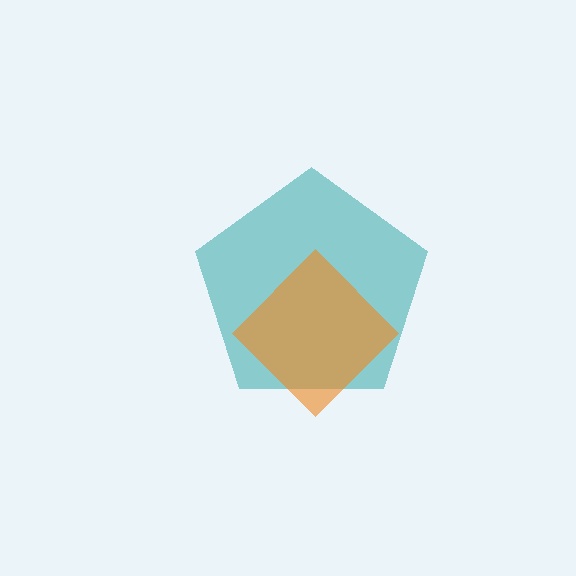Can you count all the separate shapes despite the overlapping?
Yes, there are 2 separate shapes.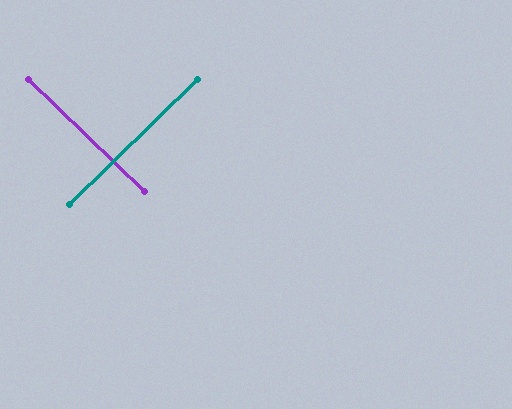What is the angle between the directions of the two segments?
Approximately 89 degrees.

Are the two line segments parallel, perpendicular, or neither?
Perpendicular — they meet at approximately 89°.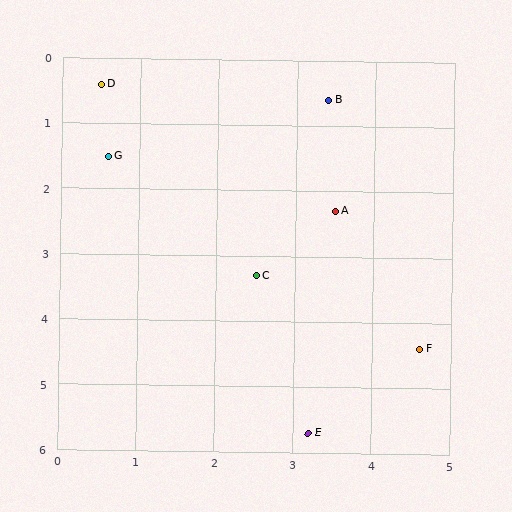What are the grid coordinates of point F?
Point F is at approximately (4.6, 4.4).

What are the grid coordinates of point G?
Point G is at approximately (0.6, 1.5).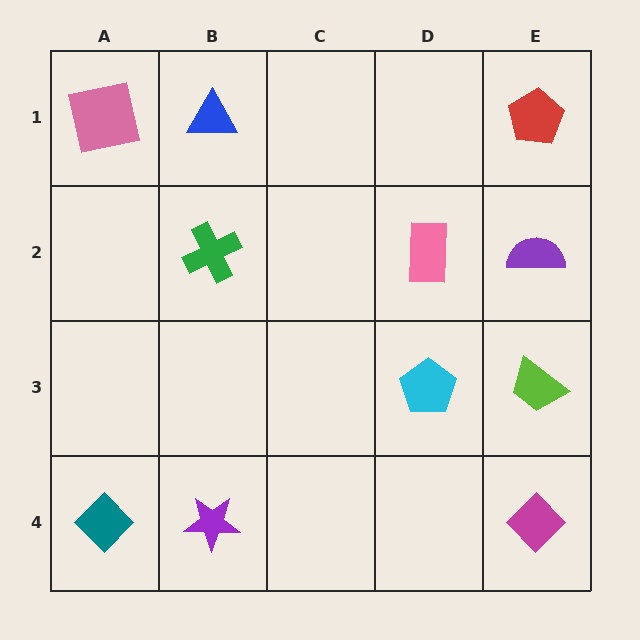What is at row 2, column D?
A pink rectangle.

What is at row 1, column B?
A blue triangle.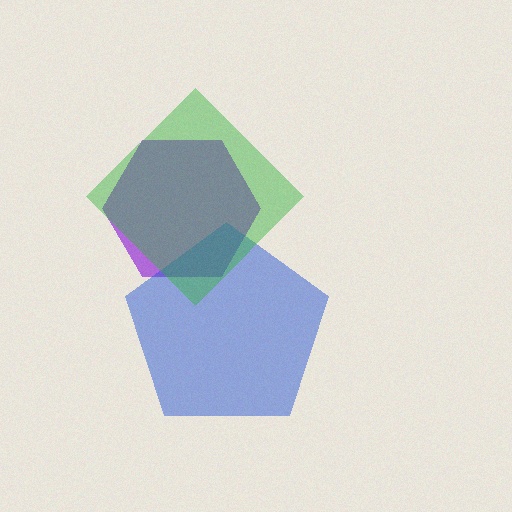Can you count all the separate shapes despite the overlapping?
Yes, there are 3 separate shapes.